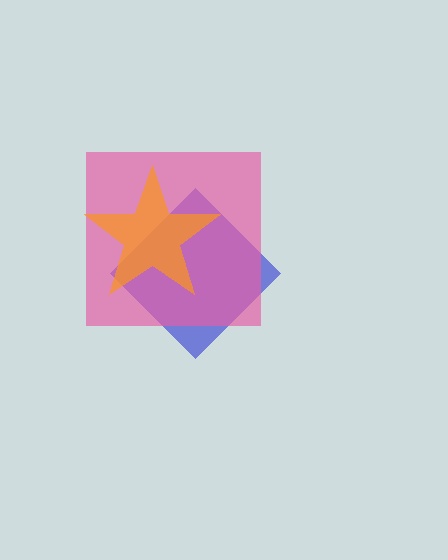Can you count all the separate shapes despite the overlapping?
Yes, there are 3 separate shapes.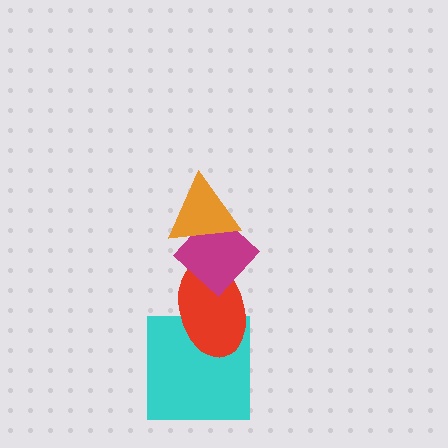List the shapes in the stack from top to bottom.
From top to bottom: the orange triangle, the magenta diamond, the red ellipse, the cyan square.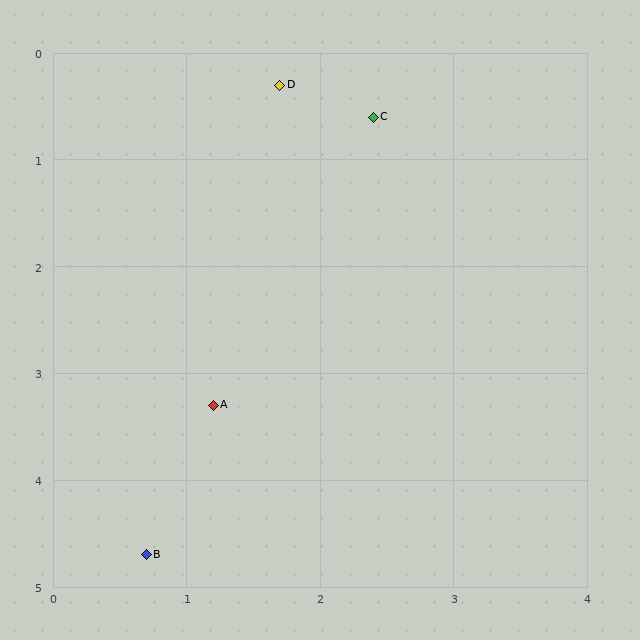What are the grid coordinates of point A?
Point A is at approximately (1.2, 3.3).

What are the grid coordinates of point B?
Point B is at approximately (0.7, 4.7).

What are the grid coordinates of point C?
Point C is at approximately (2.4, 0.6).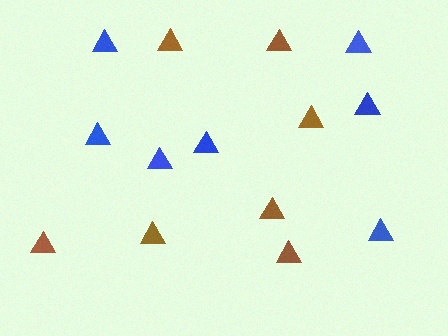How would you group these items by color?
There are 2 groups: one group of blue triangles (7) and one group of brown triangles (7).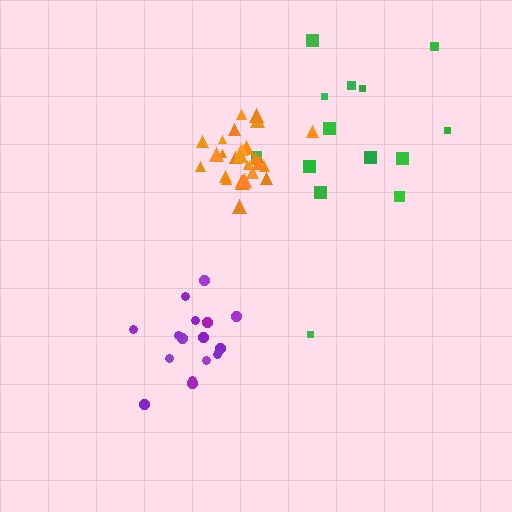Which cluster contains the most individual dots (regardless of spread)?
Orange (28).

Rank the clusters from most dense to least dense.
orange, purple, green.